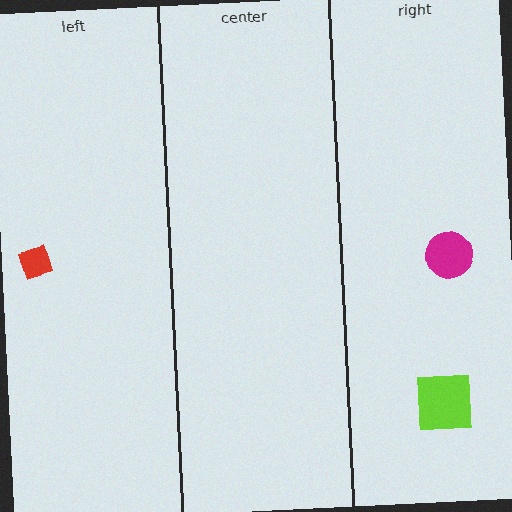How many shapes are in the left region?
1.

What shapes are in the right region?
The lime square, the magenta circle.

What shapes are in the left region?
The red diamond.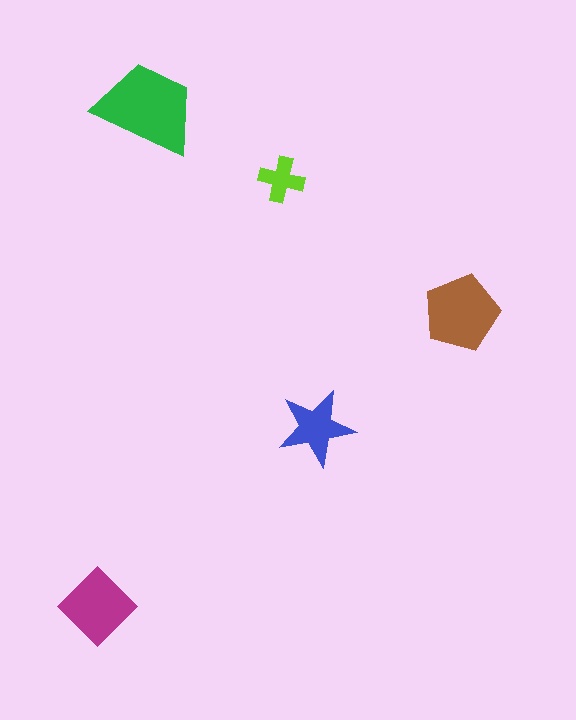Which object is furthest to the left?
The magenta diamond is leftmost.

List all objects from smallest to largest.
The lime cross, the blue star, the magenta diamond, the brown pentagon, the green trapezoid.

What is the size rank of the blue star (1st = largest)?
4th.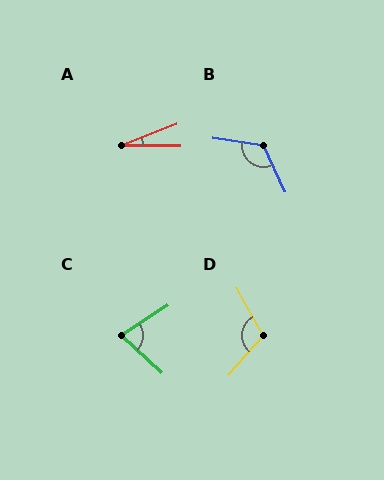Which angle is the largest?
B, at approximately 123 degrees.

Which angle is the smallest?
A, at approximately 22 degrees.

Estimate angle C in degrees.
Approximately 76 degrees.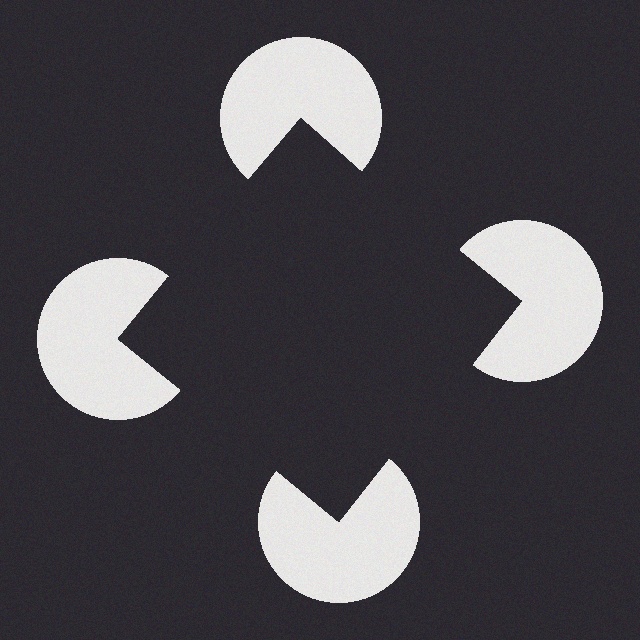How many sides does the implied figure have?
4 sides.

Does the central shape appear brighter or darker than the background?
It typically appears slightly darker than the background, even though no actual brightness change is drawn.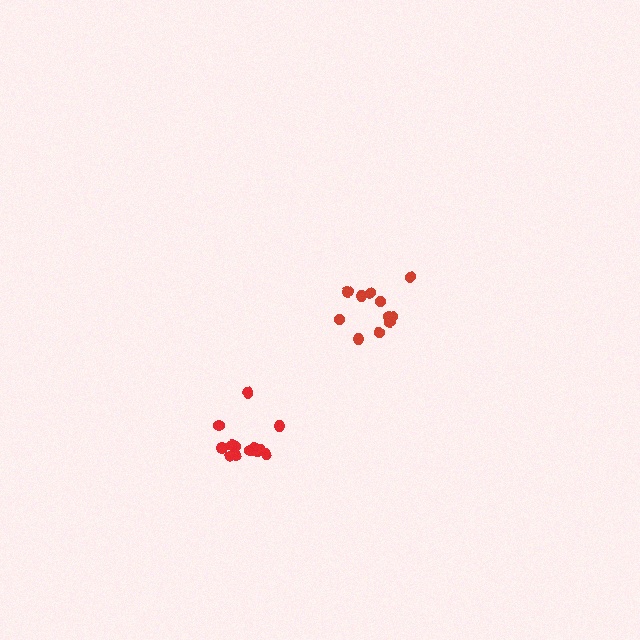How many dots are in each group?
Group 1: 14 dots, Group 2: 12 dots (26 total).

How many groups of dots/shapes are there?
There are 2 groups.